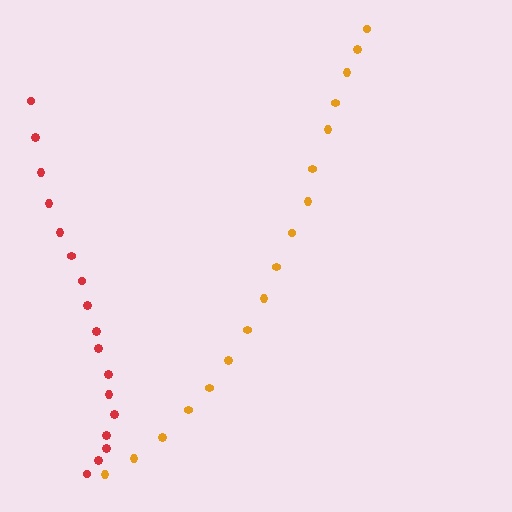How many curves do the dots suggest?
There are 2 distinct paths.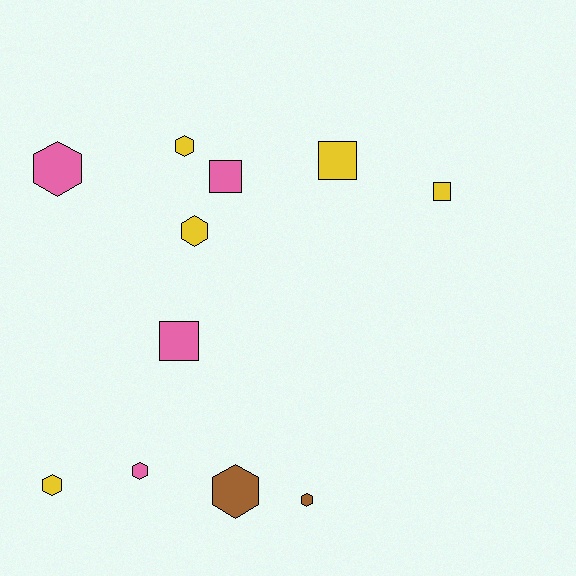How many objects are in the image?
There are 11 objects.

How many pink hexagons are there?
There are 2 pink hexagons.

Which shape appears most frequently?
Hexagon, with 7 objects.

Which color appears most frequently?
Yellow, with 5 objects.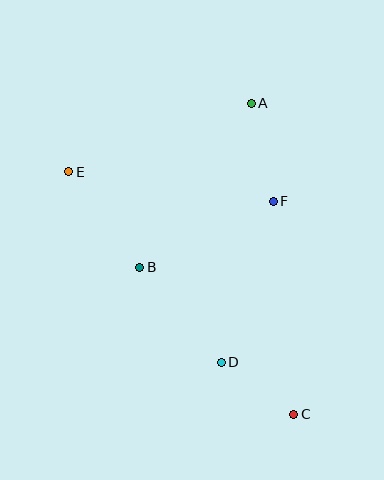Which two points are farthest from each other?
Points C and E are farthest from each other.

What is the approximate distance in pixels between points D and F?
The distance between D and F is approximately 169 pixels.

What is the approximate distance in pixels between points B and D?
The distance between B and D is approximately 125 pixels.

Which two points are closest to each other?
Points C and D are closest to each other.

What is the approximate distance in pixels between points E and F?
The distance between E and F is approximately 207 pixels.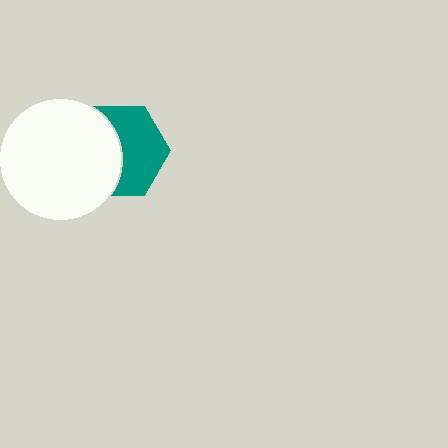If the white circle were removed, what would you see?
You would see the complete teal hexagon.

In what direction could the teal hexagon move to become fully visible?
The teal hexagon could move right. That would shift it out from behind the white circle entirely.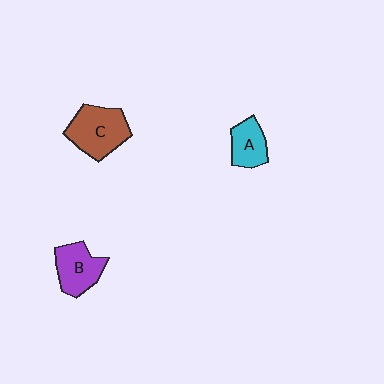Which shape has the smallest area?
Shape A (cyan).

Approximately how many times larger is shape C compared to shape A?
Approximately 1.7 times.